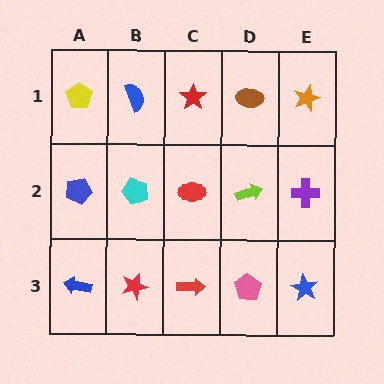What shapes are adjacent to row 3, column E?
A purple cross (row 2, column E), a pink pentagon (row 3, column D).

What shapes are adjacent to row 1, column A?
A blue pentagon (row 2, column A), a blue semicircle (row 1, column B).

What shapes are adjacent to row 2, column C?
A red star (row 1, column C), a red arrow (row 3, column C), a cyan pentagon (row 2, column B), a lime arrow (row 2, column D).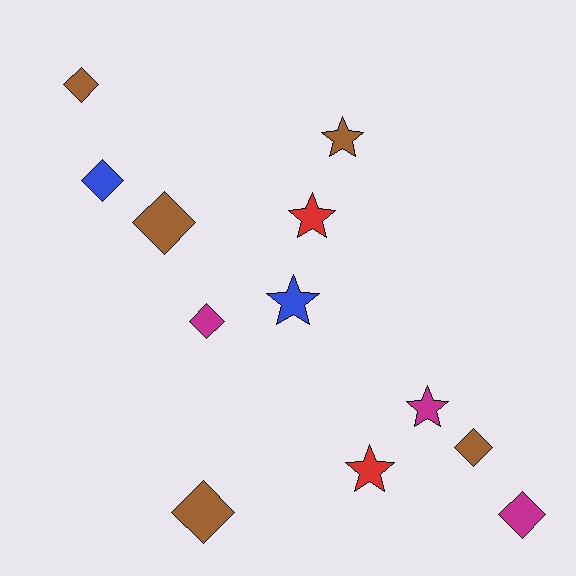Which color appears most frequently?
Brown, with 5 objects.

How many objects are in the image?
There are 12 objects.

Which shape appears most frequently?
Diamond, with 7 objects.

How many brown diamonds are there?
There are 4 brown diamonds.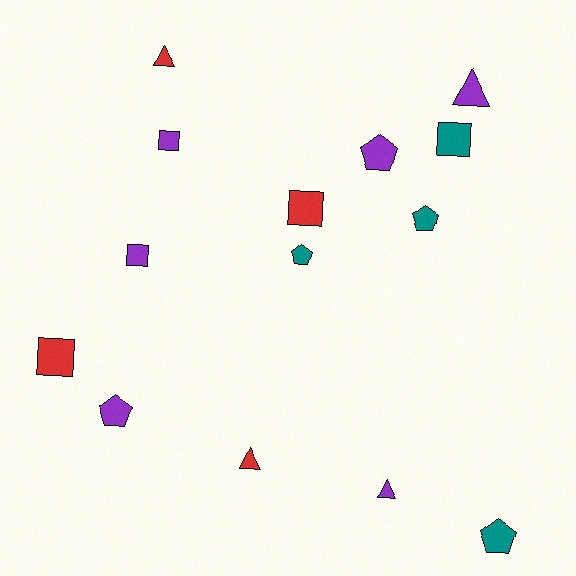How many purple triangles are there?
There are 2 purple triangles.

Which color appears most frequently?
Purple, with 6 objects.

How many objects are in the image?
There are 14 objects.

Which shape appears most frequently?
Square, with 5 objects.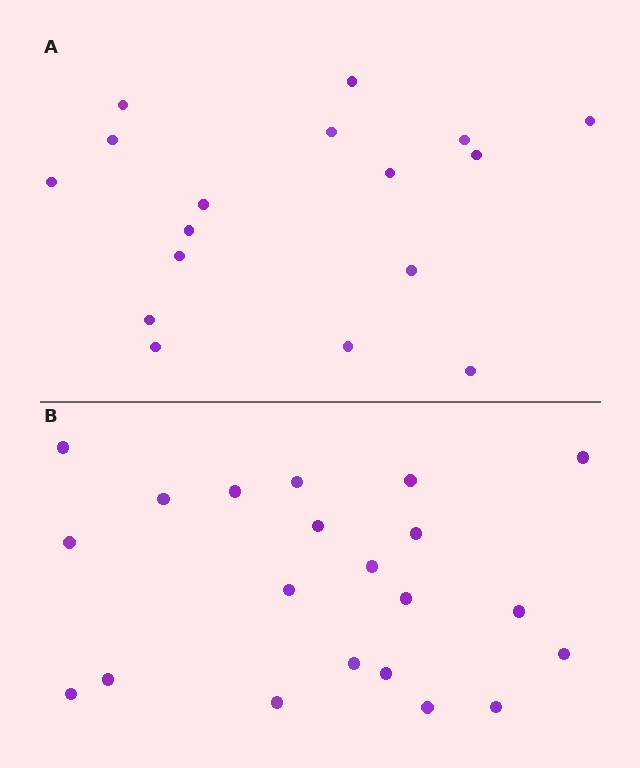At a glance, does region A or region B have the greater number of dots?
Region B (the bottom region) has more dots.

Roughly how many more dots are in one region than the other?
Region B has about 4 more dots than region A.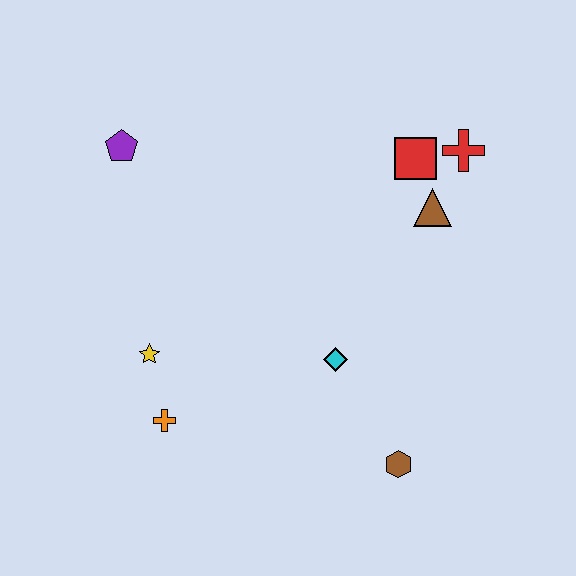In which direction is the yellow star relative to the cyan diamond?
The yellow star is to the left of the cyan diamond.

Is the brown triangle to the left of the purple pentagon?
No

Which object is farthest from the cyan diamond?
The purple pentagon is farthest from the cyan diamond.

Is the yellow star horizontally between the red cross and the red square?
No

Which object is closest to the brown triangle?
The red square is closest to the brown triangle.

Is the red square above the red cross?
No